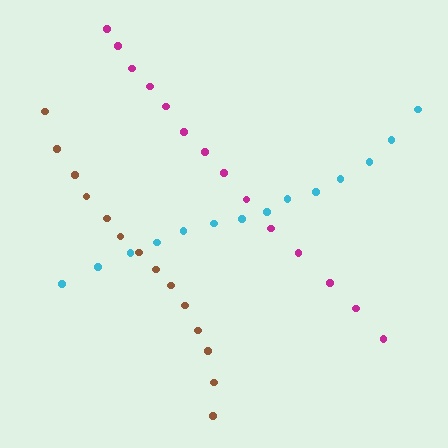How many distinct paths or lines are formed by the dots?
There are 3 distinct paths.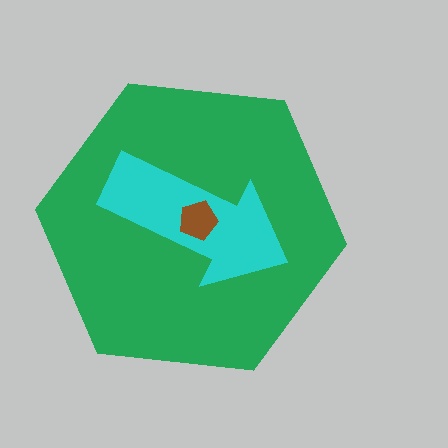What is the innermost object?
The brown pentagon.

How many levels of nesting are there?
3.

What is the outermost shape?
The green hexagon.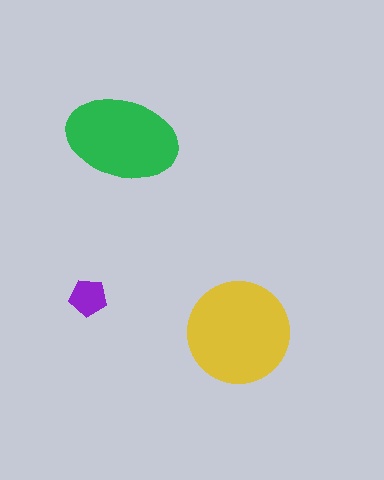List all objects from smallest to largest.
The purple pentagon, the green ellipse, the yellow circle.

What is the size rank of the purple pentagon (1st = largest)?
3rd.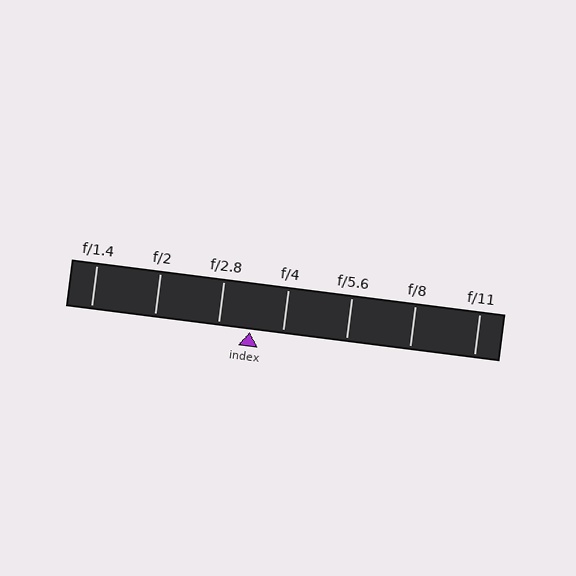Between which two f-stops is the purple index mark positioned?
The index mark is between f/2.8 and f/4.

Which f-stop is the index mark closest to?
The index mark is closest to f/4.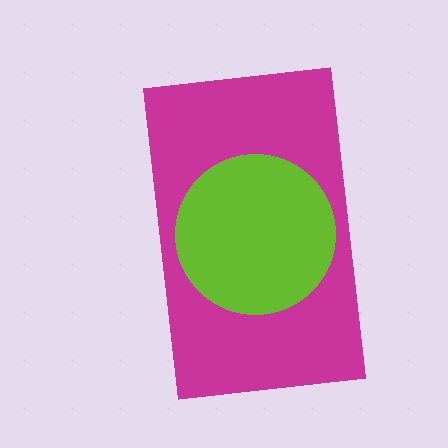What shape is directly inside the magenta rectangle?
The lime circle.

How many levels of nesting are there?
2.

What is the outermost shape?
The magenta rectangle.